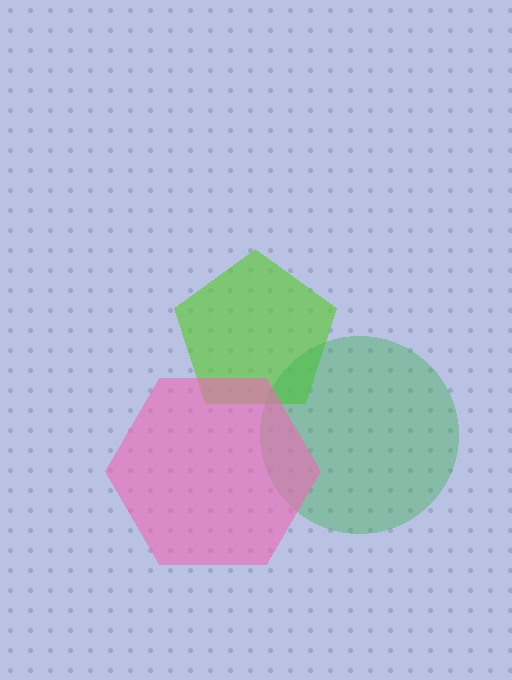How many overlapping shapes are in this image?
There are 3 overlapping shapes in the image.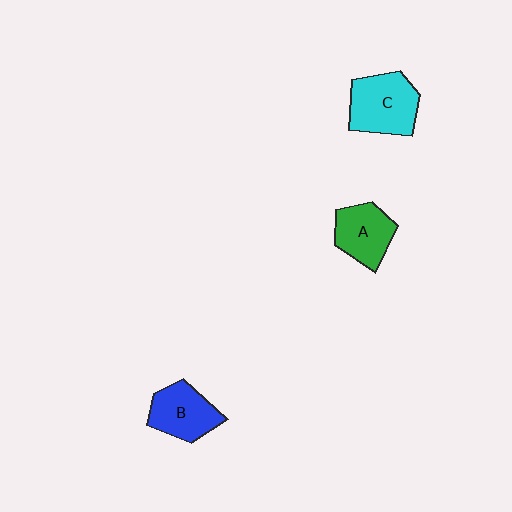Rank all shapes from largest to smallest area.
From largest to smallest: C (cyan), B (blue), A (green).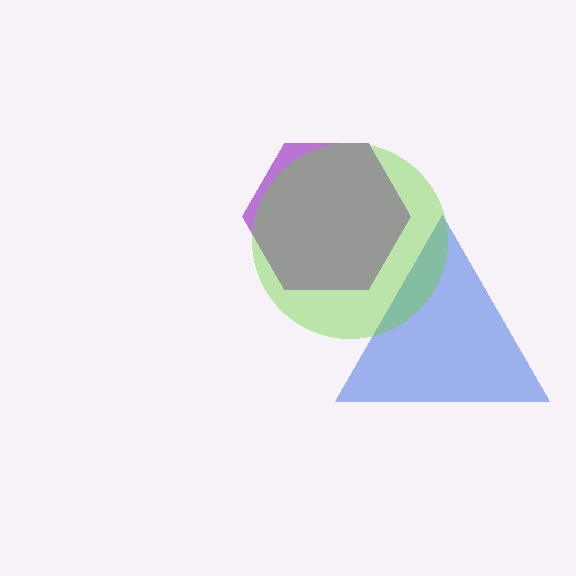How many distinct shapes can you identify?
There are 3 distinct shapes: a purple hexagon, a blue triangle, a lime circle.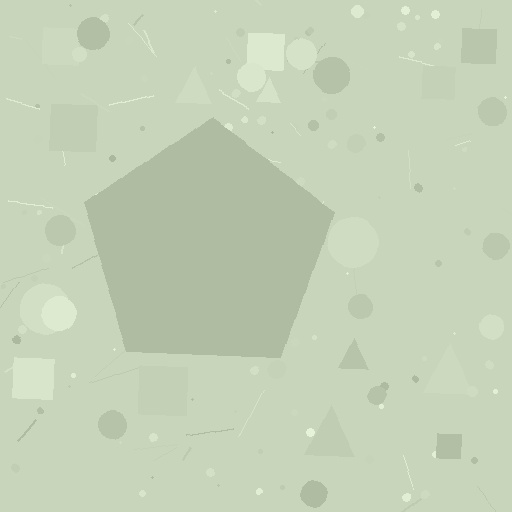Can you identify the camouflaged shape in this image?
The camouflaged shape is a pentagon.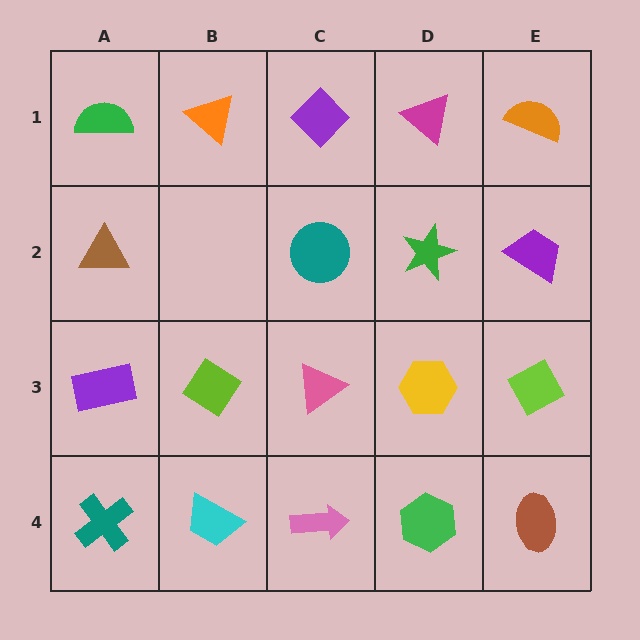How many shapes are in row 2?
4 shapes.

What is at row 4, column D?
A green hexagon.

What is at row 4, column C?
A pink arrow.